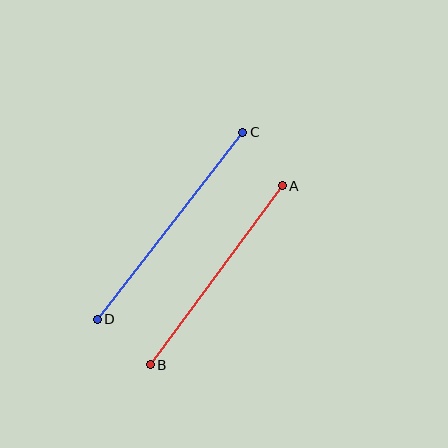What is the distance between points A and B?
The distance is approximately 223 pixels.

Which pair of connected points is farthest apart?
Points C and D are farthest apart.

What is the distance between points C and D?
The distance is approximately 237 pixels.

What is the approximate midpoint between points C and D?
The midpoint is at approximately (170, 226) pixels.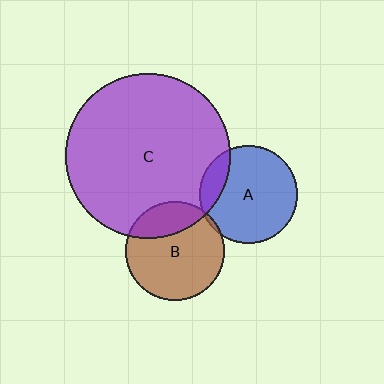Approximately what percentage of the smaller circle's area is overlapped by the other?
Approximately 25%.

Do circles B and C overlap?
Yes.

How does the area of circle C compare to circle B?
Approximately 2.8 times.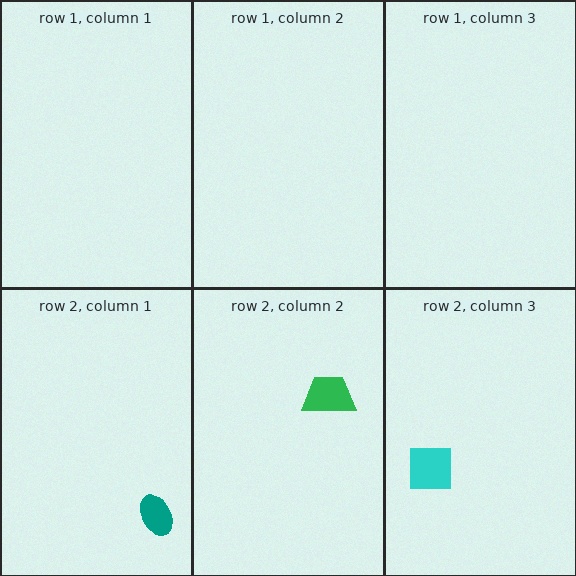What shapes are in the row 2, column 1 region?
The teal ellipse.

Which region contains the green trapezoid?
The row 2, column 2 region.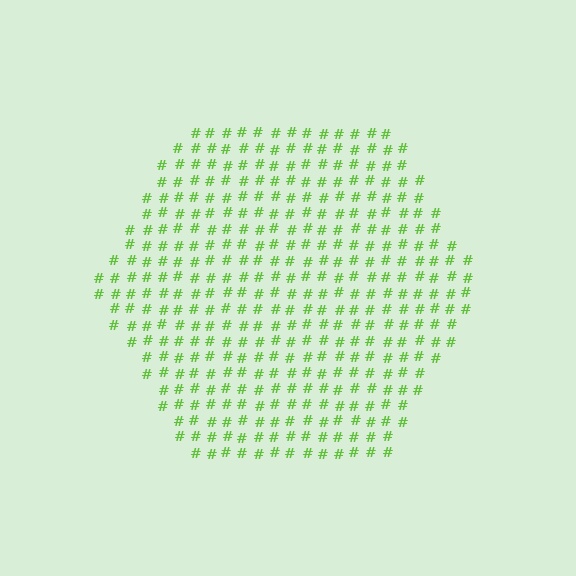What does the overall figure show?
The overall figure shows a hexagon.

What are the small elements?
The small elements are hash symbols.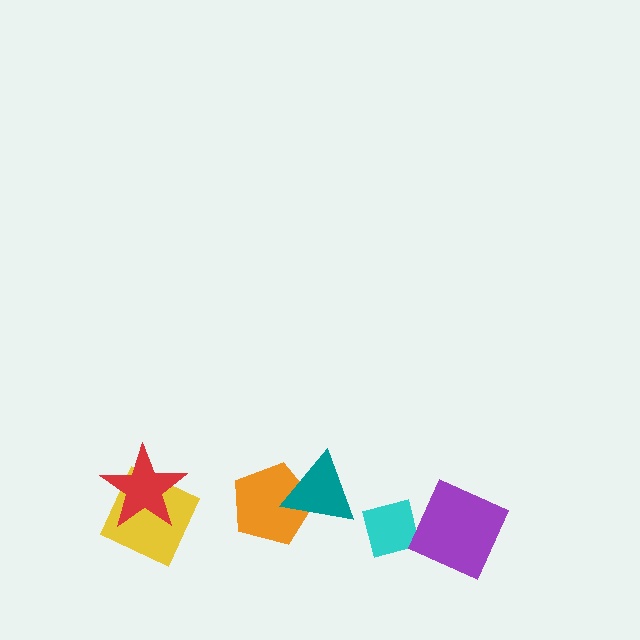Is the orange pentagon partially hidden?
Yes, it is partially covered by another shape.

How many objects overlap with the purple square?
0 objects overlap with the purple square.